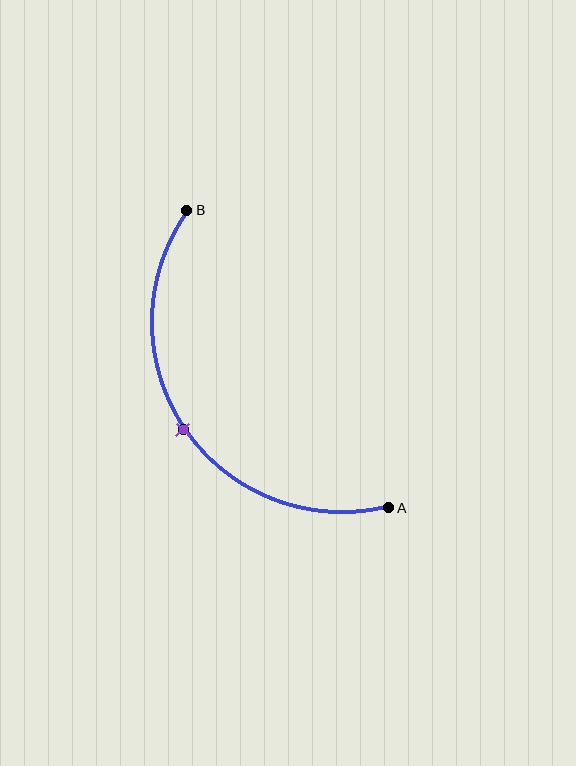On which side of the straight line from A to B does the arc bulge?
The arc bulges below and to the left of the straight line connecting A and B.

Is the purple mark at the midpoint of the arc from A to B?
Yes. The purple mark lies on the arc at equal arc-length from both A and B — it is the arc midpoint.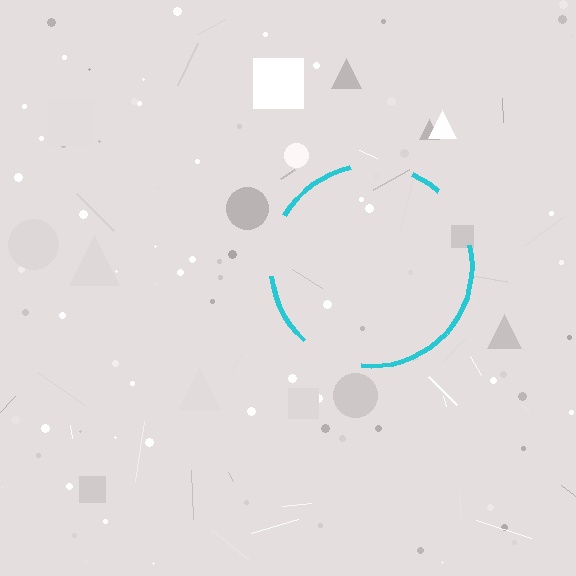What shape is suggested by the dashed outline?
The dashed outline suggests a circle.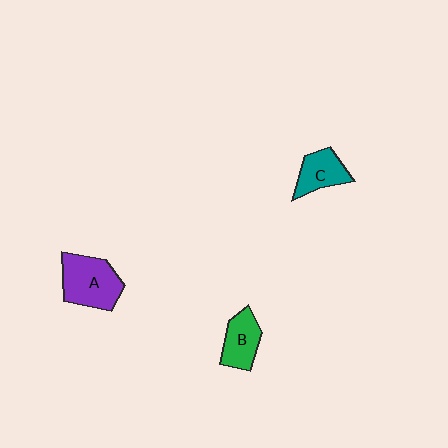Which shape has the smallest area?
Shape C (teal).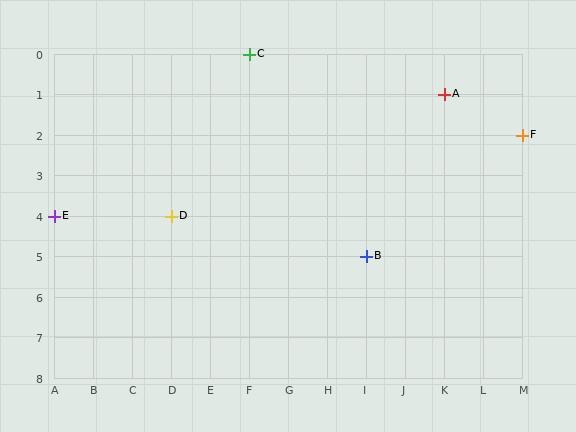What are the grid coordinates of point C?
Point C is at grid coordinates (F, 0).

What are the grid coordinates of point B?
Point B is at grid coordinates (I, 5).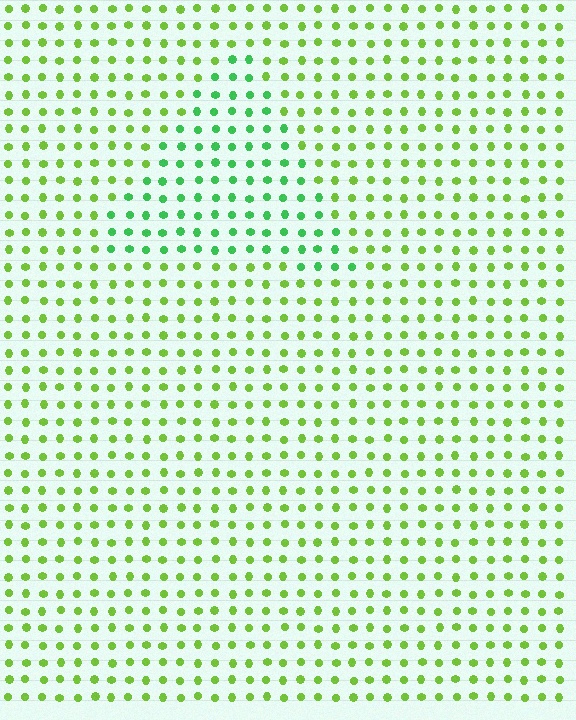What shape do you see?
I see a triangle.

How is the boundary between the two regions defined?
The boundary is defined purely by a slight shift in hue (about 36 degrees). Spacing, size, and orientation are identical on both sides.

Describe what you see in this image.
The image is filled with small lime elements in a uniform arrangement. A triangle-shaped region is visible where the elements are tinted to a slightly different hue, forming a subtle color boundary.